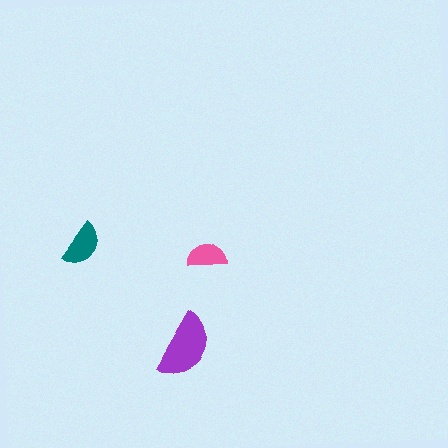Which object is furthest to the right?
The pink semicircle is rightmost.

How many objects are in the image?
There are 3 objects in the image.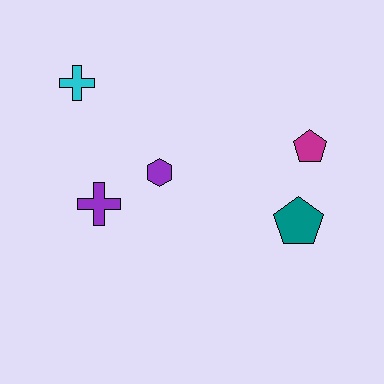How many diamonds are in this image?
There are no diamonds.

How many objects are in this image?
There are 5 objects.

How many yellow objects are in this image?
There are no yellow objects.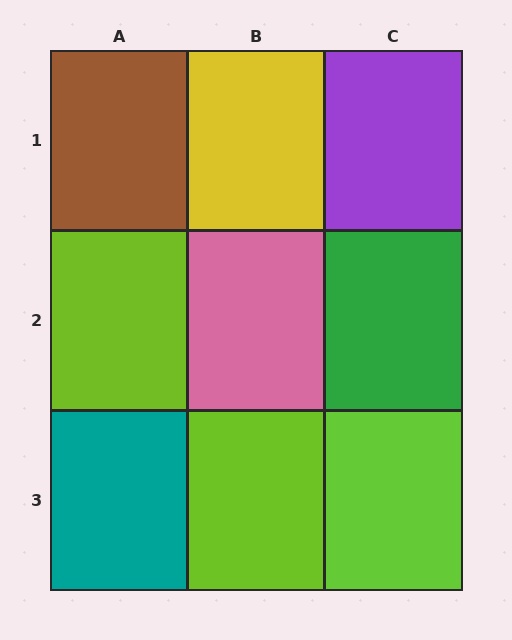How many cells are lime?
3 cells are lime.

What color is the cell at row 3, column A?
Teal.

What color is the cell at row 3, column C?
Lime.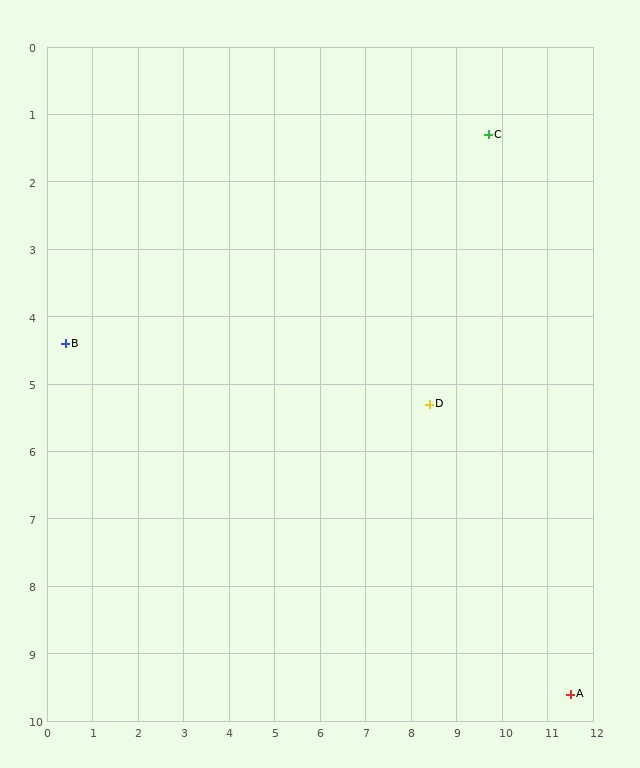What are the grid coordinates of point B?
Point B is at approximately (0.4, 4.4).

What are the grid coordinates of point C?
Point C is at approximately (9.7, 1.3).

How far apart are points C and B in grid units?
Points C and B are about 9.8 grid units apart.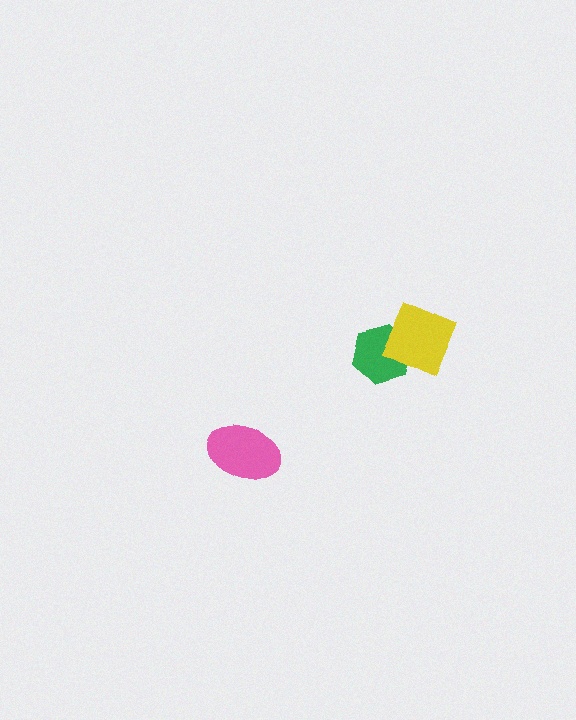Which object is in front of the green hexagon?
The yellow diamond is in front of the green hexagon.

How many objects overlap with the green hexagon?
1 object overlaps with the green hexagon.